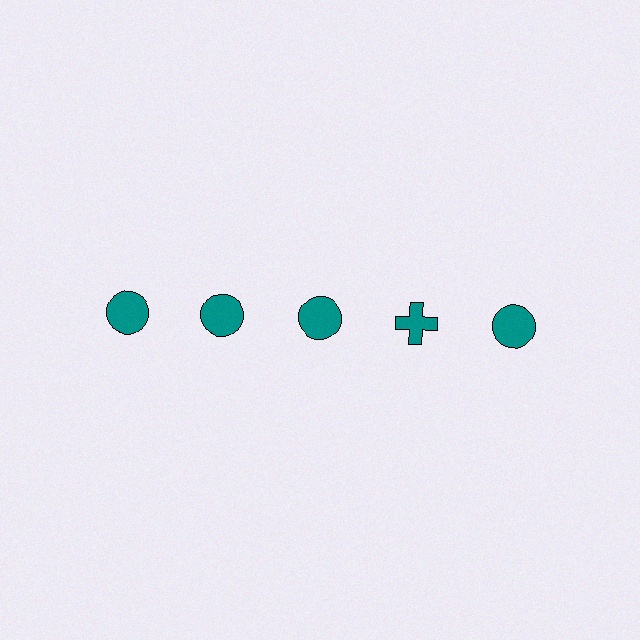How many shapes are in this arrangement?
There are 5 shapes arranged in a grid pattern.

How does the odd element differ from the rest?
It has a different shape: cross instead of circle.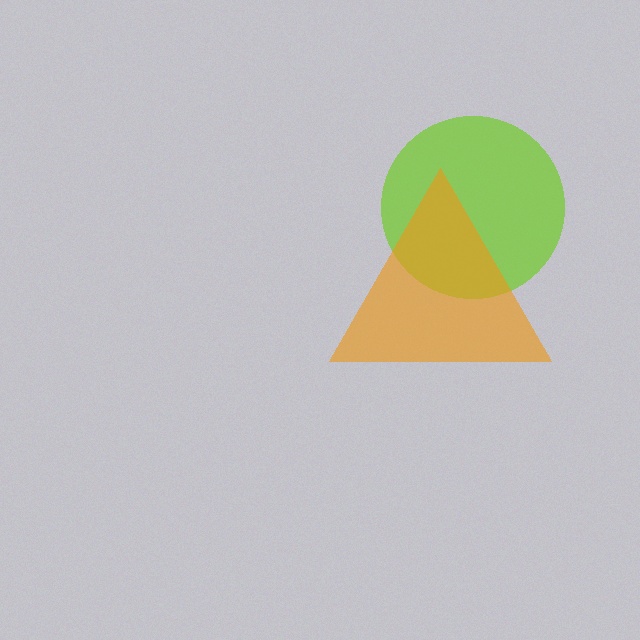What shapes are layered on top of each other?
The layered shapes are: a lime circle, an orange triangle.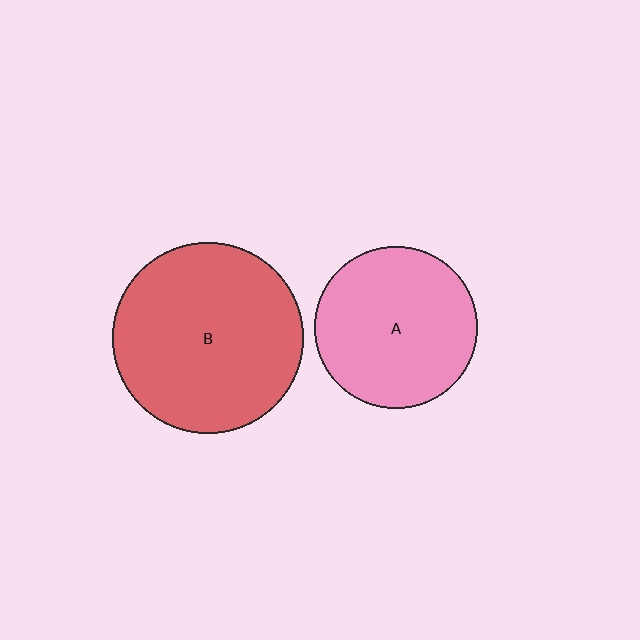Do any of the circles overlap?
No, none of the circles overlap.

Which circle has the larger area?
Circle B (red).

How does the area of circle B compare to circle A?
Approximately 1.4 times.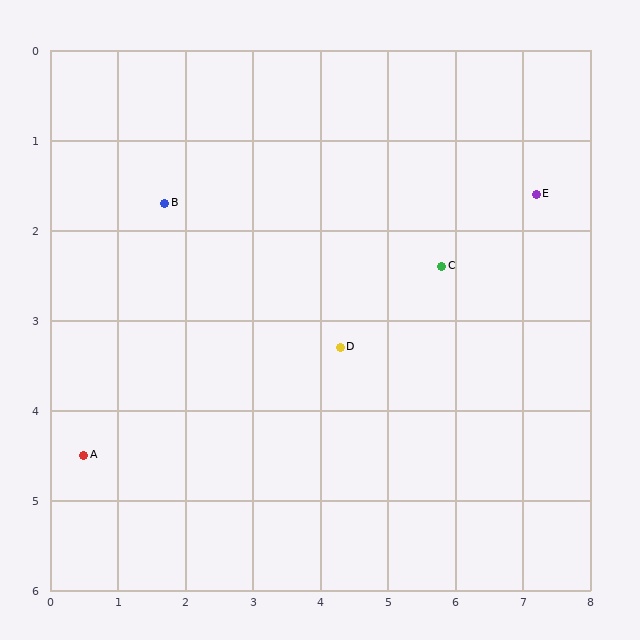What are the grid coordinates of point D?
Point D is at approximately (4.3, 3.3).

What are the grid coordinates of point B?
Point B is at approximately (1.7, 1.7).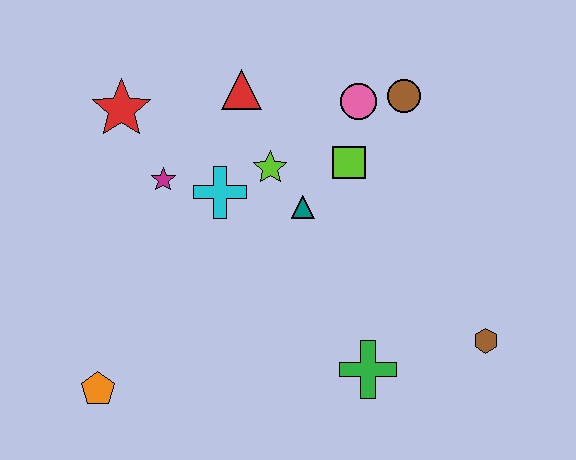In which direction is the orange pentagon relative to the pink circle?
The orange pentagon is below the pink circle.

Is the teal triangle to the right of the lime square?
No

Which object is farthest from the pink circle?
The orange pentagon is farthest from the pink circle.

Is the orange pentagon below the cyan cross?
Yes